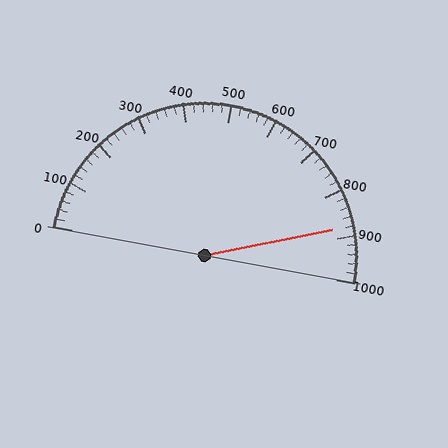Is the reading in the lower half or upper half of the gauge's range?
The reading is in the upper half of the range (0 to 1000).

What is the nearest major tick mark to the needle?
The nearest major tick mark is 900.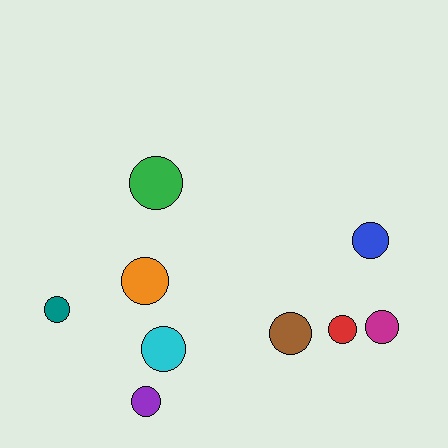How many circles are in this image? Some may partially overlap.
There are 9 circles.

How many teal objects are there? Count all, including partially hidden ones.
There is 1 teal object.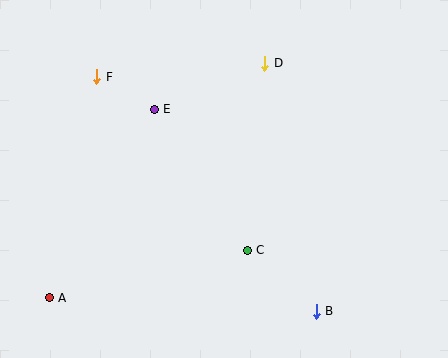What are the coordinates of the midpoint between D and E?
The midpoint between D and E is at (209, 86).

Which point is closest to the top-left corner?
Point F is closest to the top-left corner.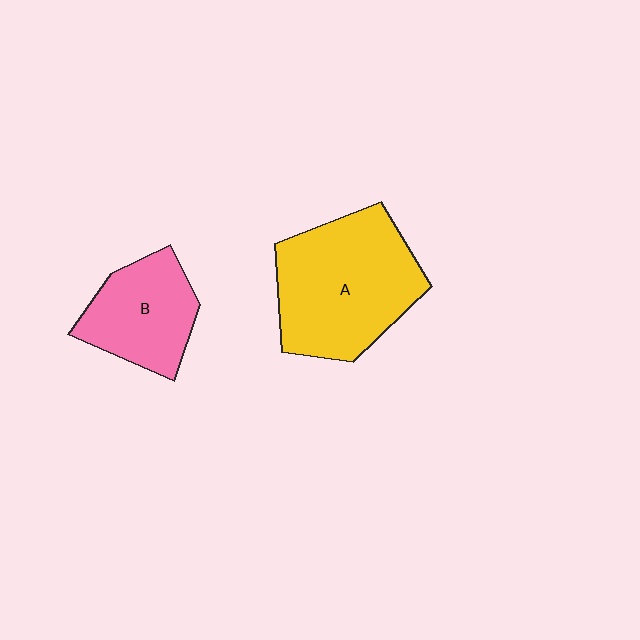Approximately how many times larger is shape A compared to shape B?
Approximately 1.6 times.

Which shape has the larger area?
Shape A (yellow).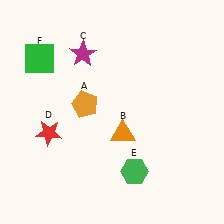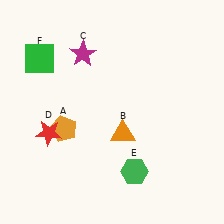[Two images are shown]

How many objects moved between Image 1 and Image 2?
1 object moved between the two images.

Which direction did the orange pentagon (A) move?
The orange pentagon (A) moved down.